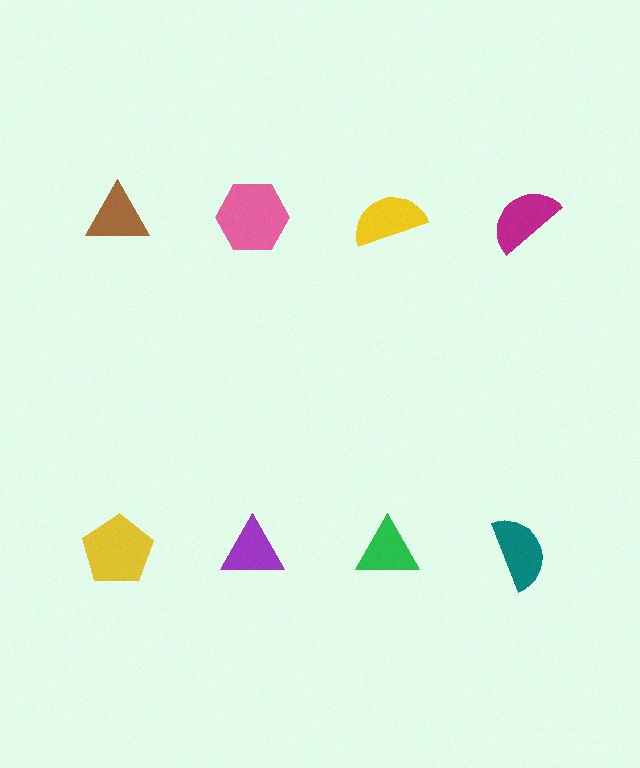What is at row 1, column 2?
A pink hexagon.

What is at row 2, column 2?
A purple triangle.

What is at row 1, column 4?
A magenta semicircle.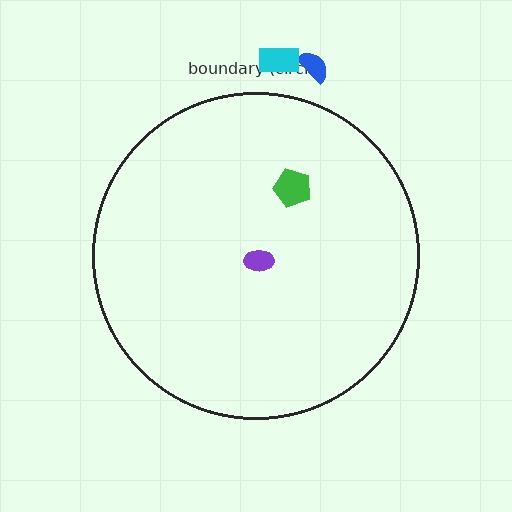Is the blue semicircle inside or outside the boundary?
Outside.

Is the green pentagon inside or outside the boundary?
Inside.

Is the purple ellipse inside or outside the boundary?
Inside.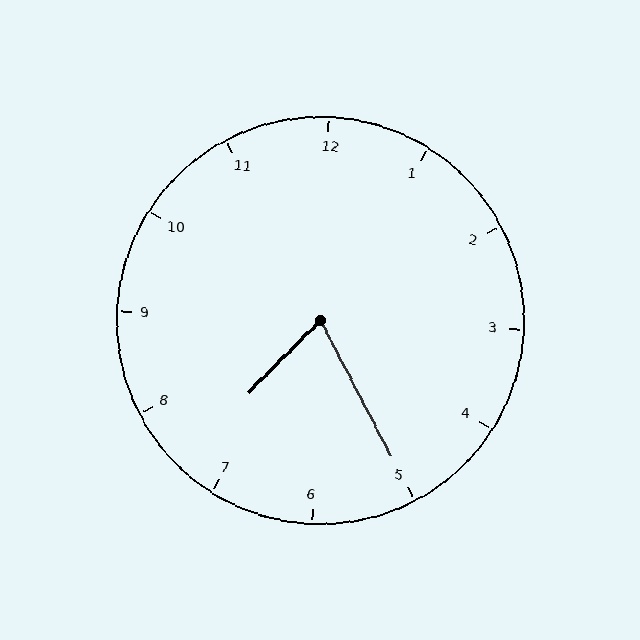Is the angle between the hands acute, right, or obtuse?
It is acute.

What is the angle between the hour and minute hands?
Approximately 72 degrees.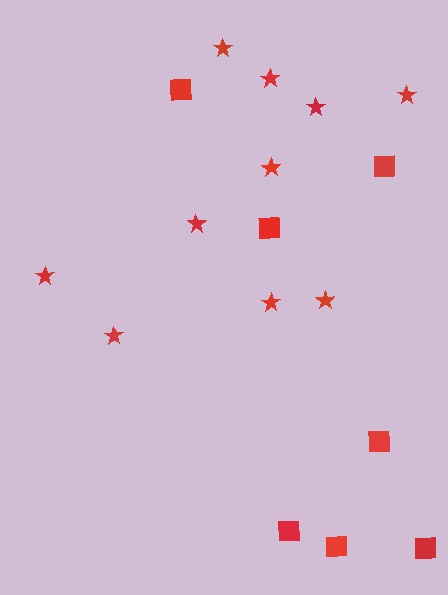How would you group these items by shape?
There are 2 groups: one group of stars (10) and one group of squares (7).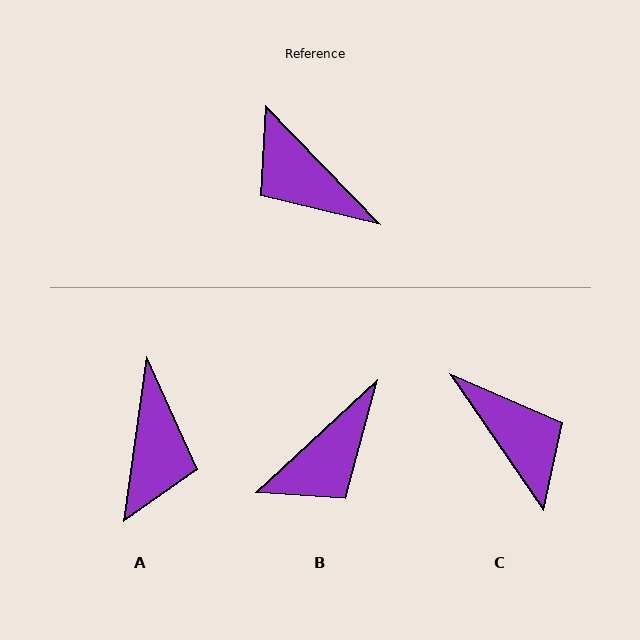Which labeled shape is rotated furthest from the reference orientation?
C, about 171 degrees away.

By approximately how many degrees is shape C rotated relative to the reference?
Approximately 171 degrees counter-clockwise.